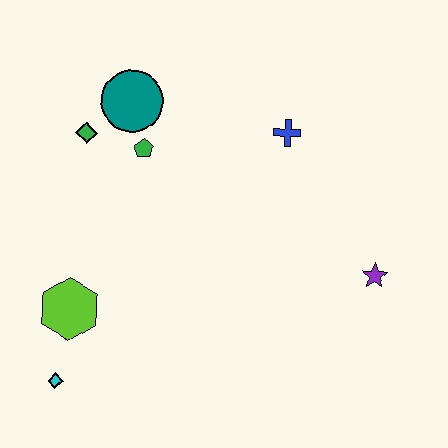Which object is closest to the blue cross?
The green pentagon is closest to the blue cross.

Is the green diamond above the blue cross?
No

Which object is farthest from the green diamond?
The purple star is farthest from the green diamond.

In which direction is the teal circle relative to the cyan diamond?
The teal circle is above the cyan diamond.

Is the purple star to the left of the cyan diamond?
No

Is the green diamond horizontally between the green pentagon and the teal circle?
No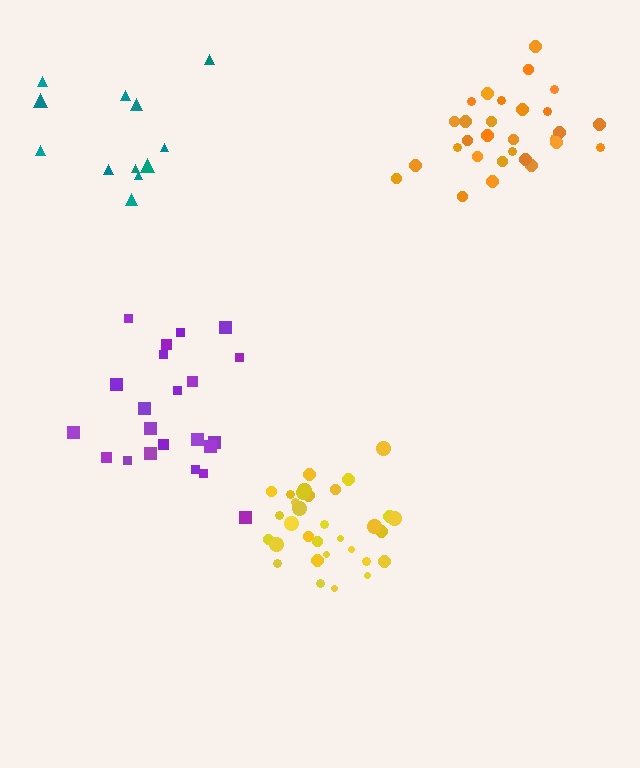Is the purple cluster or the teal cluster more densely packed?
Purple.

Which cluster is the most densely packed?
Yellow.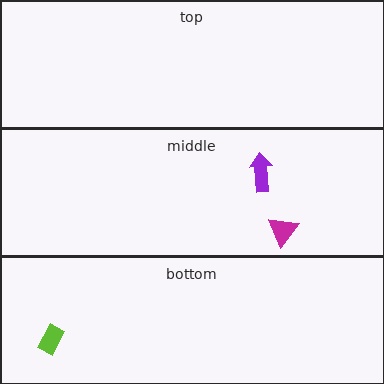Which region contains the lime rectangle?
The bottom region.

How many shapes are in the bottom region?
1.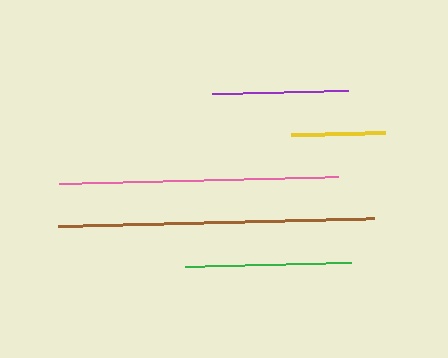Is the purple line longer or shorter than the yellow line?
The purple line is longer than the yellow line.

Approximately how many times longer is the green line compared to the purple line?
The green line is approximately 1.2 times the length of the purple line.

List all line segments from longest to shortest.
From longest to shortest: brown, pink, green, purple, yellow.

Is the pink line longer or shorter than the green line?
The pink line is longer than the green line.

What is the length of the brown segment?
The brown segment is approximately 316 pixels long.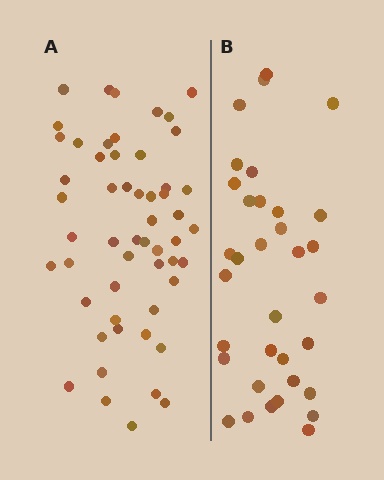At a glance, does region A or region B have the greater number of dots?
Region A (the left region) has more dots.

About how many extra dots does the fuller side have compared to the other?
Region A has approximately 20 more dots than region B.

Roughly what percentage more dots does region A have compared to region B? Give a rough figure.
About 60% more.